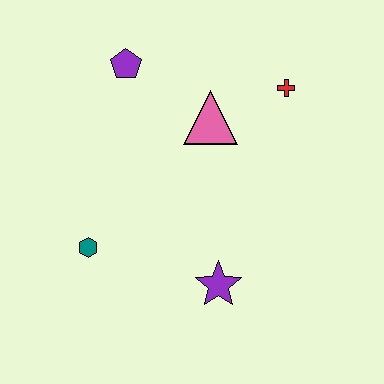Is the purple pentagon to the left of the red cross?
Yes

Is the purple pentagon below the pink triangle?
No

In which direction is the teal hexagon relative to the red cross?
The teal hexagon is to the left of the red cross.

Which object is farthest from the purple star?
The purple pentagon is farthest from the purple star.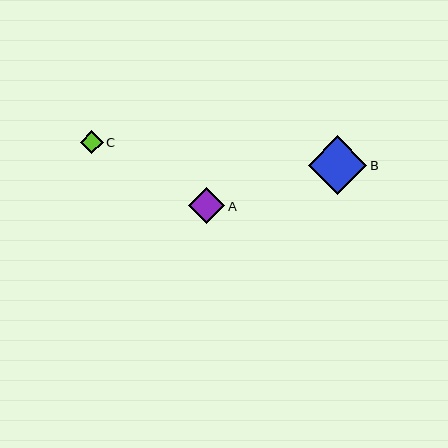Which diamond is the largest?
Diamond B is the largest with a size of approximately 59 pixels.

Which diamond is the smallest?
Diamond C is the smallest with a size of approximately 23 pixels.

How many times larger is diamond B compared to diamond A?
Diamond B is approximately 1.6 times the size of diamond A.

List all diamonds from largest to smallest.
From largest to smallest: B, A, C.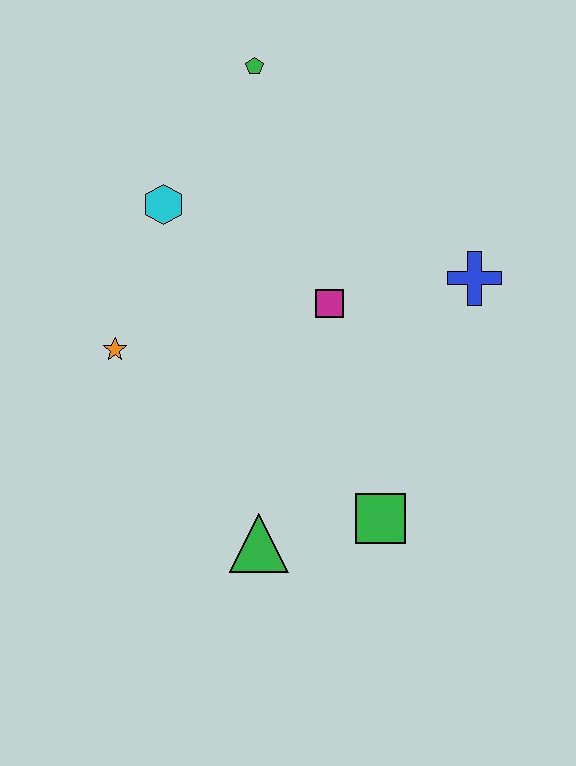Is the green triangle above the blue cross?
No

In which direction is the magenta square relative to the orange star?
The magenta square is to the right of the orange star.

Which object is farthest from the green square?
The green pentagon is farthest from the green square.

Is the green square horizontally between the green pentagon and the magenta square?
No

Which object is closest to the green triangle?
The green square is closest to the green triangle.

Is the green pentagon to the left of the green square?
Yes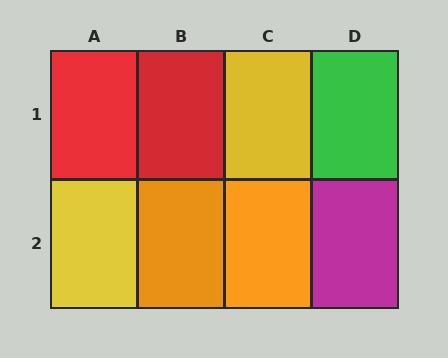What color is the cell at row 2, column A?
Yellow.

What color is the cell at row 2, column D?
Magenta.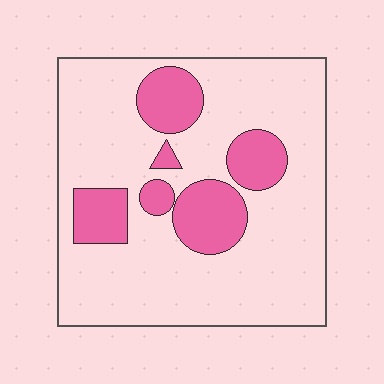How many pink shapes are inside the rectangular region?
6.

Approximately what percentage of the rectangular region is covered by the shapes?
Approximately 20%.